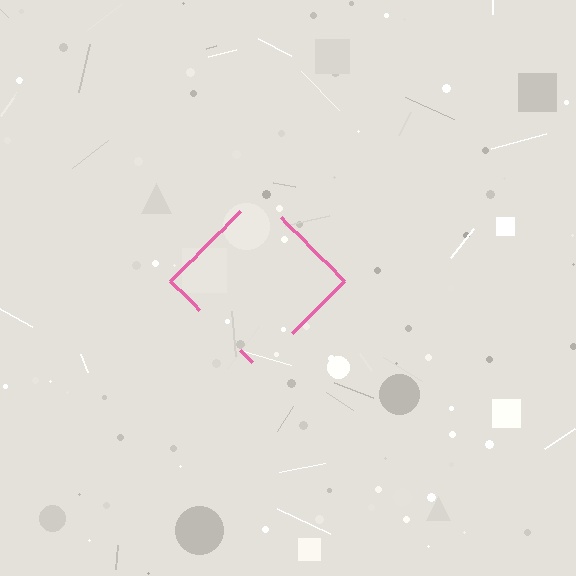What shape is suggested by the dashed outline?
The dashed outline suggests a diamond.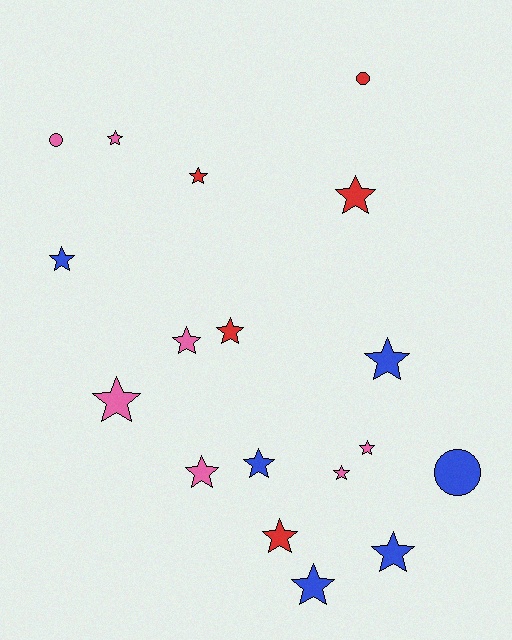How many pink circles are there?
There is 1 pink circle.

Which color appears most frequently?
Pink, with 7 objects.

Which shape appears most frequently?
Star, with 15 objects.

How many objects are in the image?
There are 18 objects.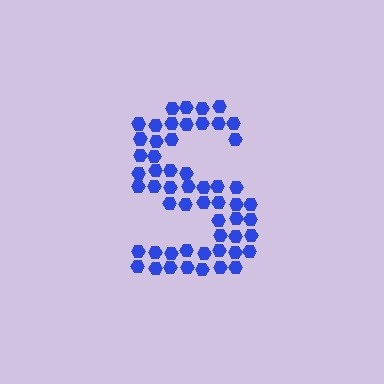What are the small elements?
The small elements are hexagons.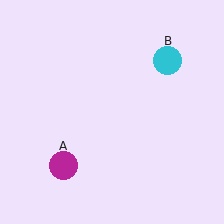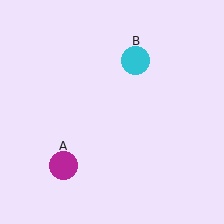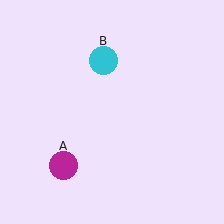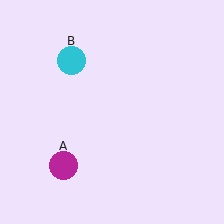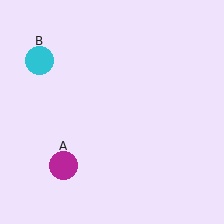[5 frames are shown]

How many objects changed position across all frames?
1 object changed position: cyan circle (object B).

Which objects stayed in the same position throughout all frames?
Magenta circle (object A) remained stationary.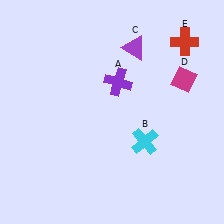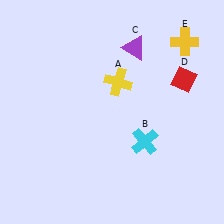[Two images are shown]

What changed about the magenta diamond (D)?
In Image 1, D is magenta. In Image 2, it changed to red.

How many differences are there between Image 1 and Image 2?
There are 3 differences between the two images.